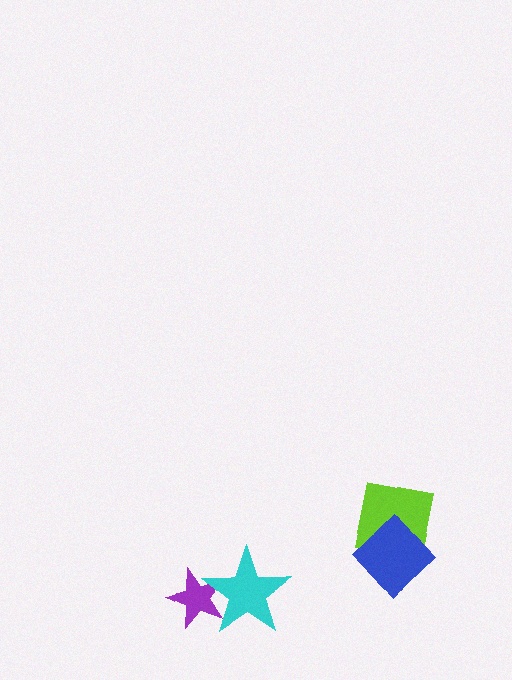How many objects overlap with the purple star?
1 object overlaps with the purple star.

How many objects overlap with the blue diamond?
1 object overlaps with the blue diamond.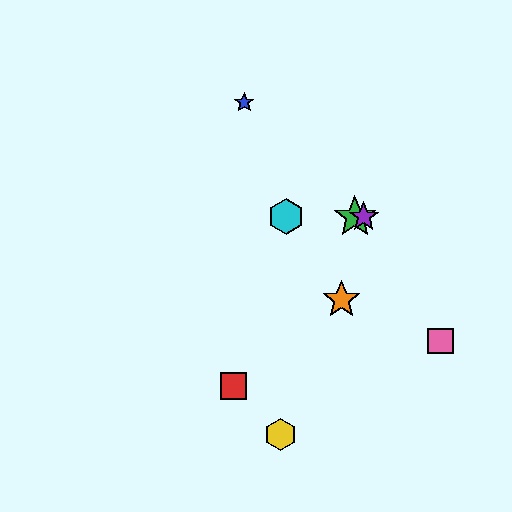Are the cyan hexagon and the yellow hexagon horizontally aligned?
No, the cyan hexagon is at y≈217 and the yellow hexagon is at y≈434.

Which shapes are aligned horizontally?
The green star, the purple star, the cyan hexagon are aligned horizontally.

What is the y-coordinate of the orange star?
The orange star is at y≈300.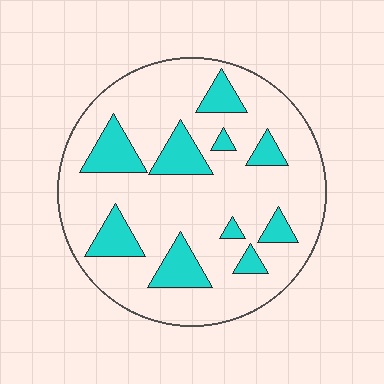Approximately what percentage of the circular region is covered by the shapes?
Approximately 20%.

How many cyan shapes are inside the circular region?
10.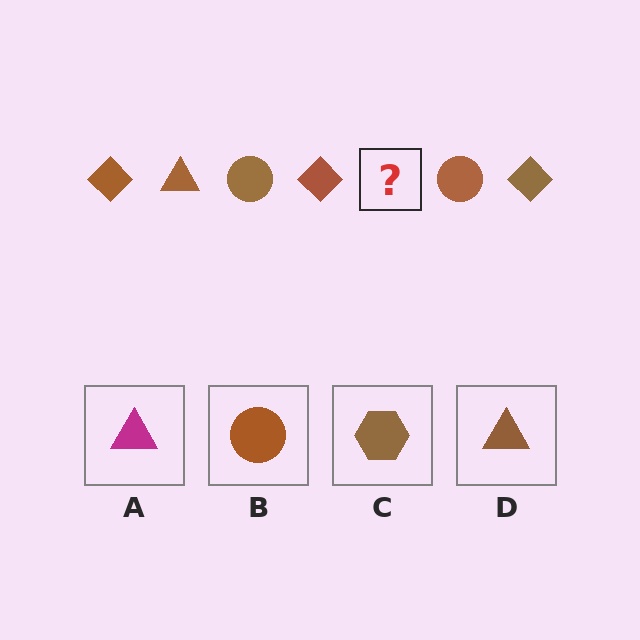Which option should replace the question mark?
Option D.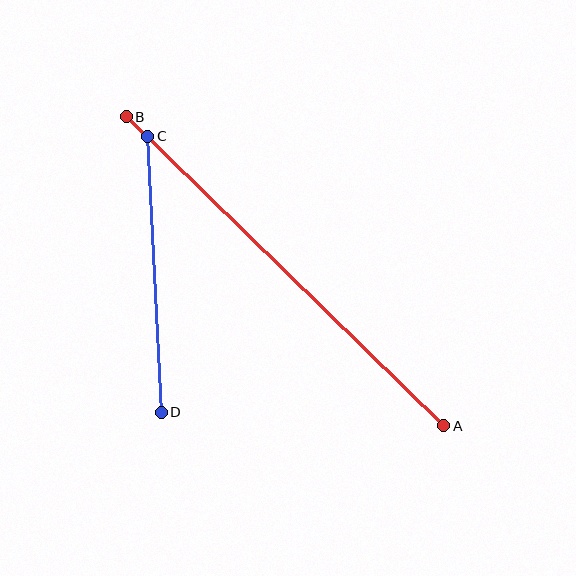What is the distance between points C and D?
The distance is approximately 276 pixels.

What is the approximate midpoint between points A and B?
The midpoint is at approximately (285, 271) pixels.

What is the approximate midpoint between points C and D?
The midpoint is at approximately (154, 274) pixels.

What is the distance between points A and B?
The distance is approximately 443 pixels.